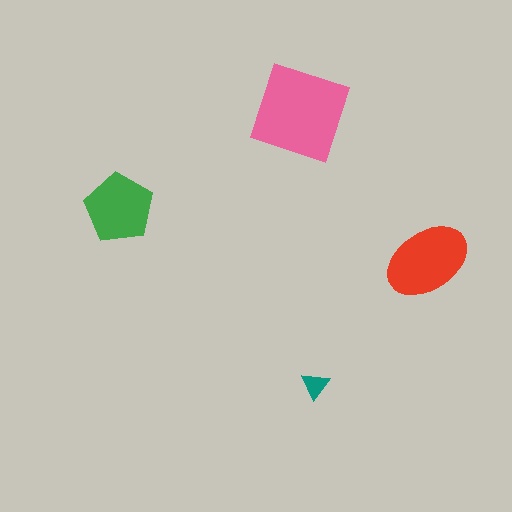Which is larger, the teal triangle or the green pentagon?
The green pentagon.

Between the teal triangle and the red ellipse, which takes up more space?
The red ellipse.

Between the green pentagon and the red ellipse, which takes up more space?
The red ellipse.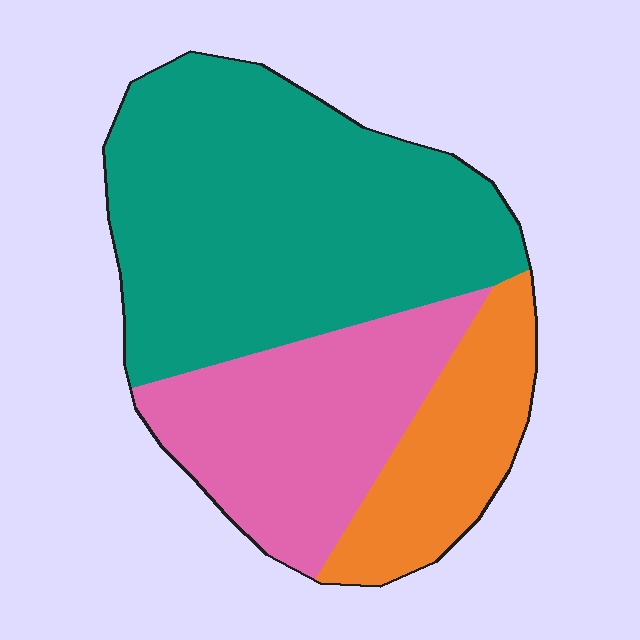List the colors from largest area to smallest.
From largest to smallest: teal, pink, orange.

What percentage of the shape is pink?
Pink takes up between a sixth and a third of the shape.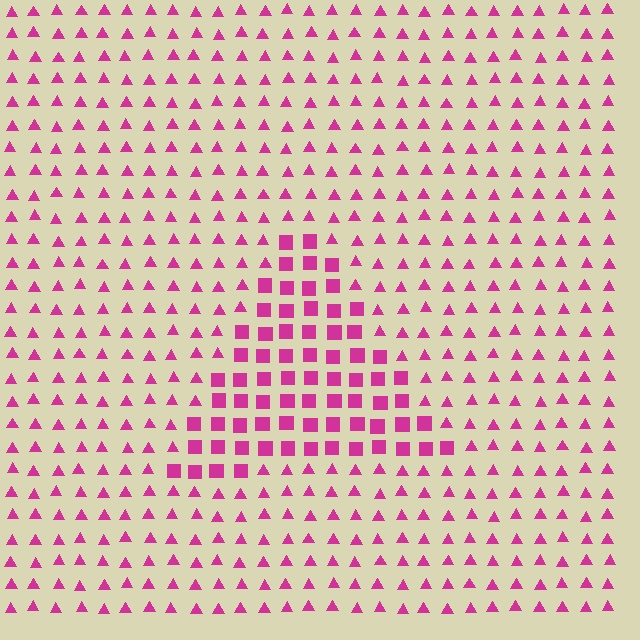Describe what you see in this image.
The image is filled with small magenta elements arranged in a uniform grid. A triangle-shaped region contains squares, while the surrounding area contains triangles. The boundary is defined purely by the change in element shape.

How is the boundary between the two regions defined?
The boundary is defined by a change in element shape: squares inside vs. triangles outside. All elements share the same color and spacing.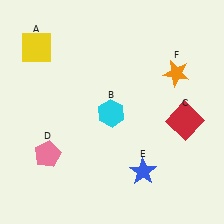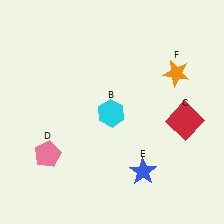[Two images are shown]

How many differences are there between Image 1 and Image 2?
There is 1 difference between the two images.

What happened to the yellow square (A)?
The yellow square (A) was removed in Image 2. It was in the top-left area of Image 1.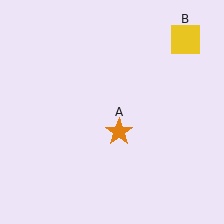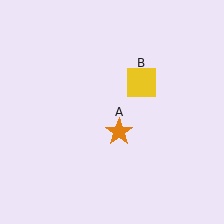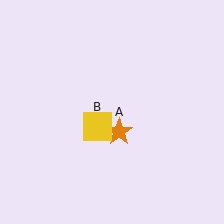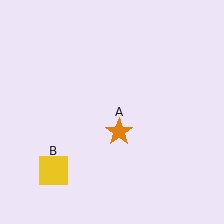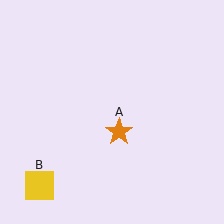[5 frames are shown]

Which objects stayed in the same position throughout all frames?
Orange star (object A) remained stationary.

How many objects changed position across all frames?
1 object changed position: yellow square (object B).